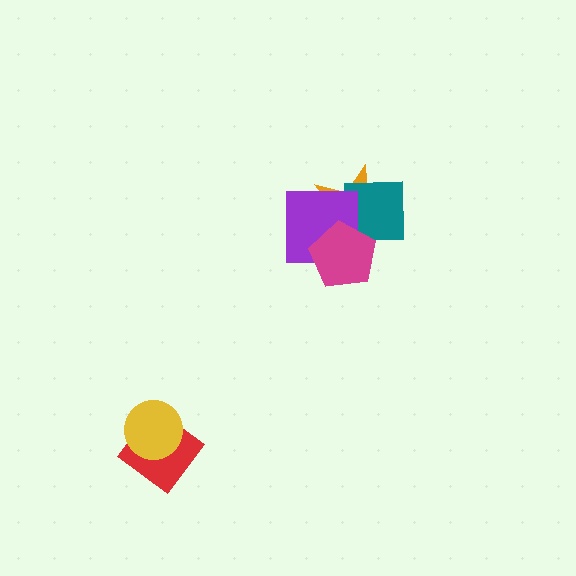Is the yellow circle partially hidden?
No, no other shape covers it.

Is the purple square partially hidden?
Yes, it is partially covered by another shape.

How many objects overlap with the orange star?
3 objects overlap with the orange star.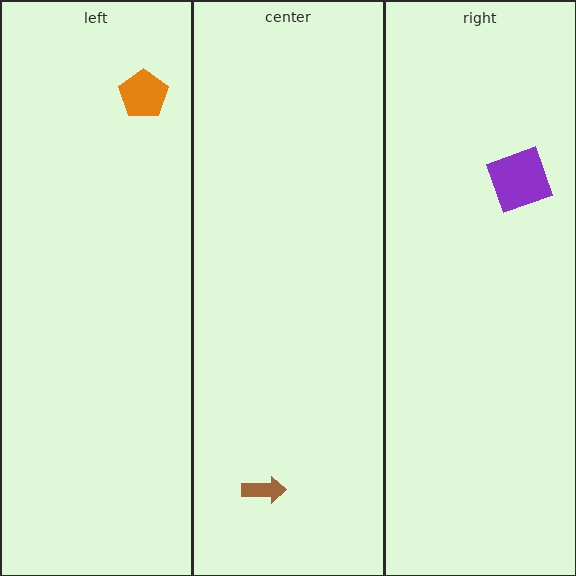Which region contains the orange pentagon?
The left region.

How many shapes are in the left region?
1.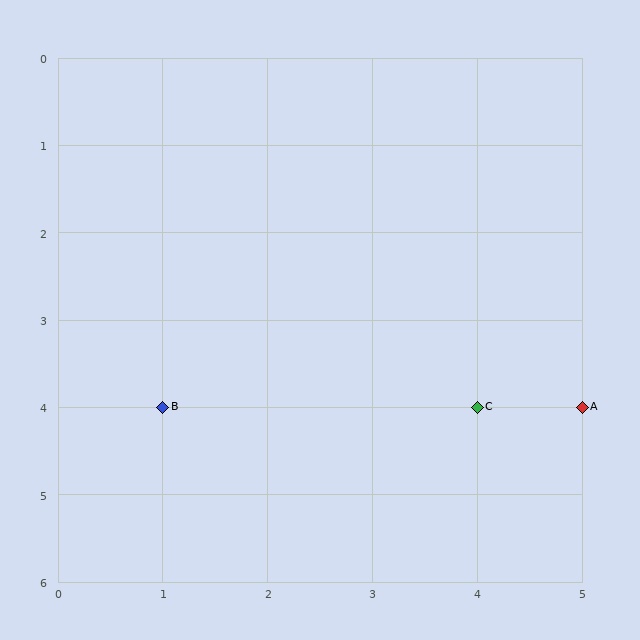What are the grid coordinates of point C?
Point C is at grid coordinates (4, 4).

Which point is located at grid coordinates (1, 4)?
Point B is at (1, 4).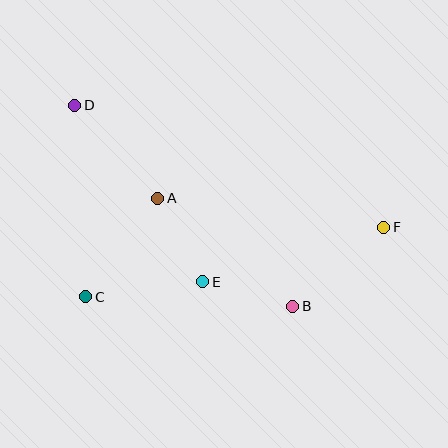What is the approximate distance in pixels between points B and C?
The distance between B and C is approximately 207 pixels.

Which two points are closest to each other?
Points B and E are closest to each other.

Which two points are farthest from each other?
Points D and F are farthest from each other.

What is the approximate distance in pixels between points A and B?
The distance between A and B is approximately 173 pixels.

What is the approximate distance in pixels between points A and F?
The distance between A and F is approximately 228 pixels.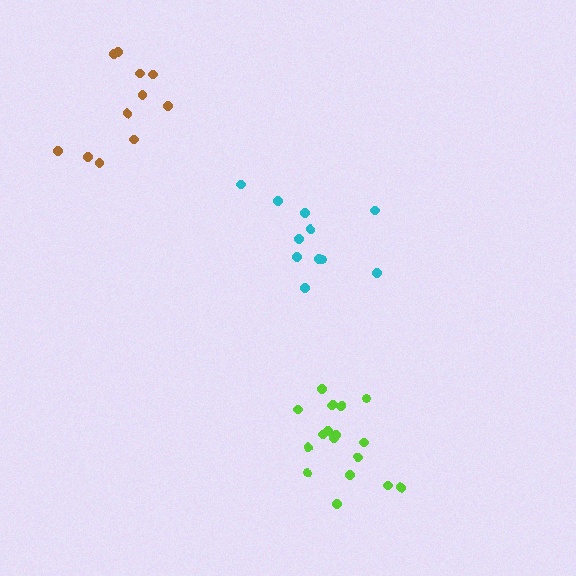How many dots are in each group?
Group 1: 17 dots, Group 2: 11 dots, Group 3: 11 dots (39 total).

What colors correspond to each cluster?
The clusters are colored: lime, brown, cyan.